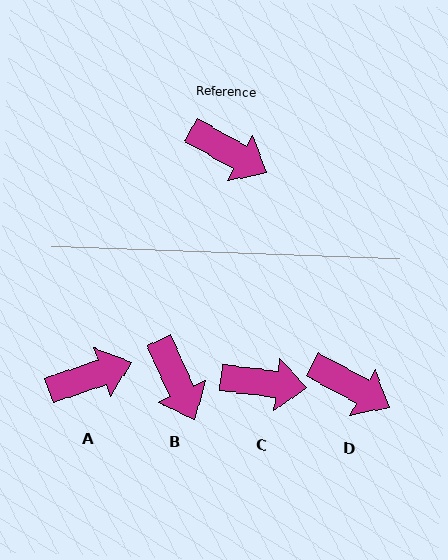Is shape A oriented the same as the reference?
No, it is off by about 48 degrees.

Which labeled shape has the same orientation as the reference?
D.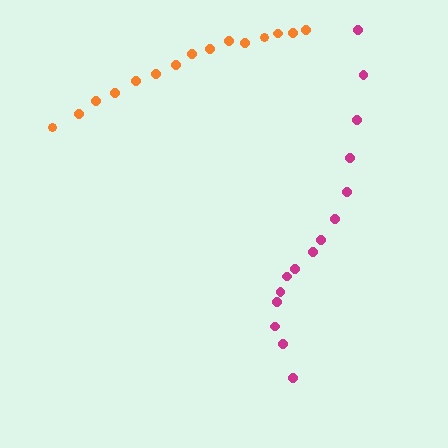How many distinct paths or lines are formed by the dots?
There are 2 distinct paths.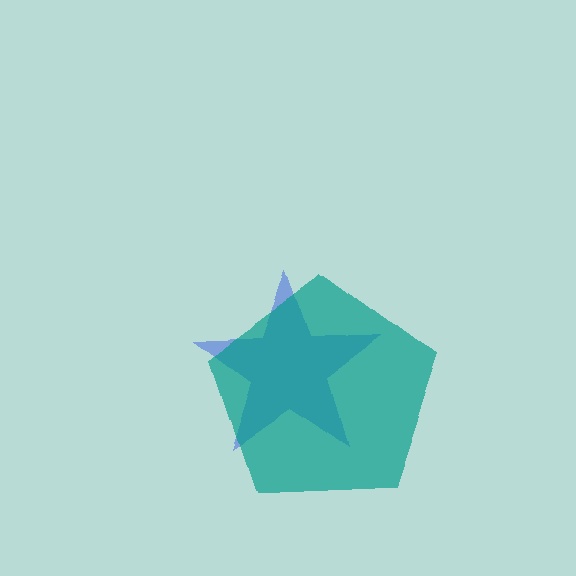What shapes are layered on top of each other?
The layered shapes are: a blue star, a teal pentagon.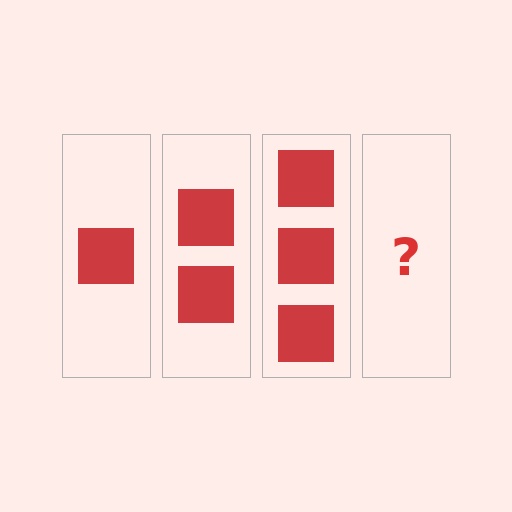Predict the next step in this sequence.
The next step is 4 squares.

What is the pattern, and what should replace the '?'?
The pattern is that each step adds one more square. The '?' should be 4 squares.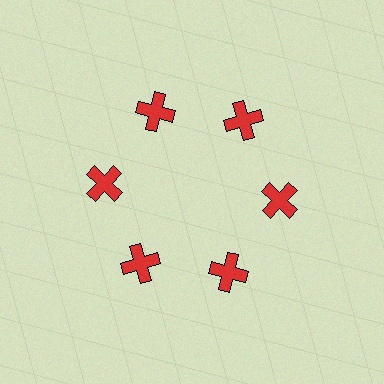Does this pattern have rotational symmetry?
Yes, this pattern has 6-fold rotational symmetry. It looks the same after rotating 60 degrees around the center.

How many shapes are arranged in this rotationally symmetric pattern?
There are 6 shapes, arranged in 6 groups of 1.